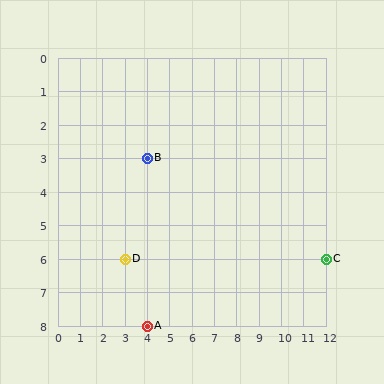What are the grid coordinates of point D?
Point D is at grid coordinates (3, 6).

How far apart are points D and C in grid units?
Points D and C are 9 columns apart.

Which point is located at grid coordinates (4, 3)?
Point B is at (4, 3).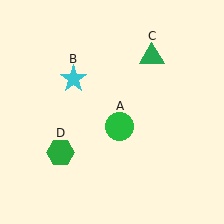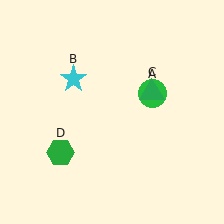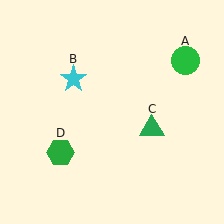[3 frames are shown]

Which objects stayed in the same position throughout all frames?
Cyan star (object B) and green hexagon (object D) remained stationary.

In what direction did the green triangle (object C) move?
The green triangle (object C) moved down.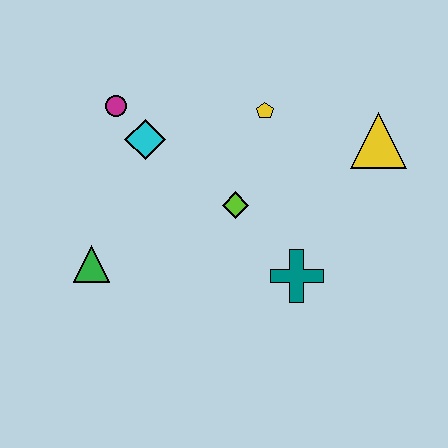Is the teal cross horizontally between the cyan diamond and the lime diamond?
No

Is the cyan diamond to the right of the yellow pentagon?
No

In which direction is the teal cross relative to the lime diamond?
The teal cross is below the lime diamond.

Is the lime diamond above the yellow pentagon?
No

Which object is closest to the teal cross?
The lime diamond is closest to the teal cross.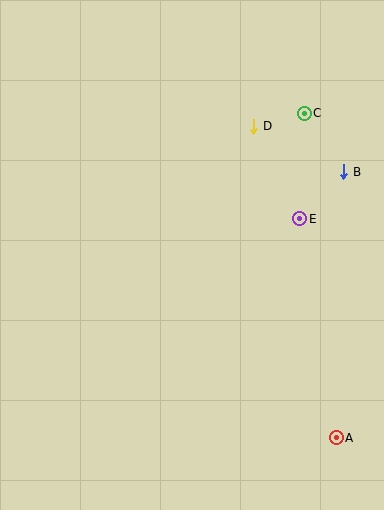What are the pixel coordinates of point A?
Point A is at (336, 438).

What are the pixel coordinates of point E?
Point E is at (300, 219).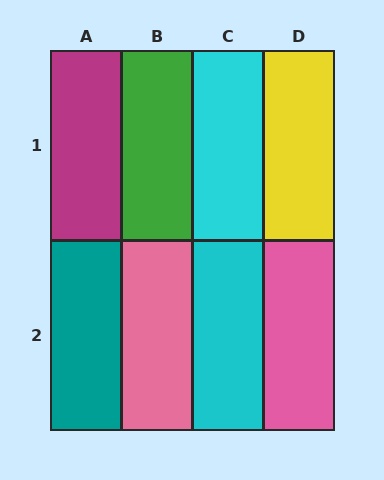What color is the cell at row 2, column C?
Cyan.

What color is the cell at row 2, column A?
Teal.